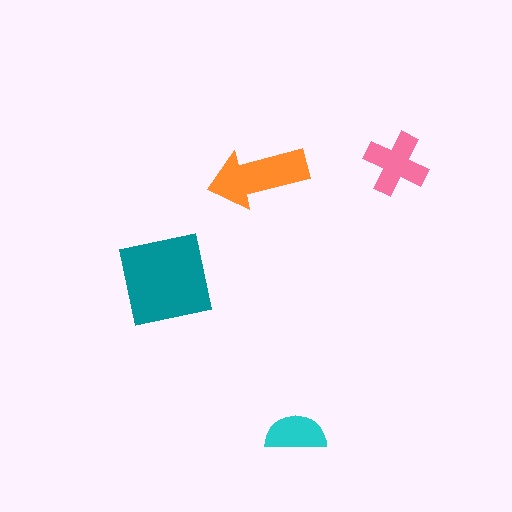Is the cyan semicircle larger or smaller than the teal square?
Smaller.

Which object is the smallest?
The cyan semicircle.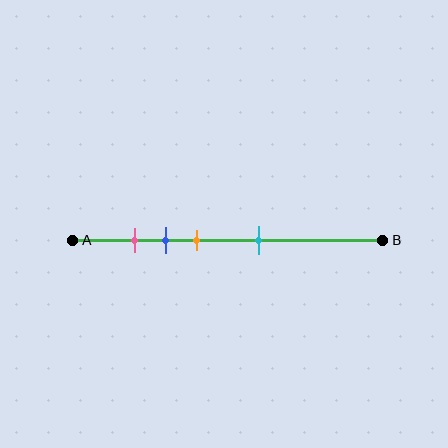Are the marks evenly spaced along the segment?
No, the marks are not evenly spaced.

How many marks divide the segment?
There are 4 marks dividing the segment.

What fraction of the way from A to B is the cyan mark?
The cyan mark is approximately 60% (0.6) of the way from A to B.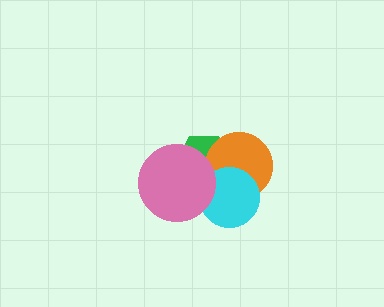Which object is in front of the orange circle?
The cyan circle is in front of the orange circle.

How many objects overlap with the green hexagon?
3 objects overlap with the green hexagon.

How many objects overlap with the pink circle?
2 objects overlap with the pink circle.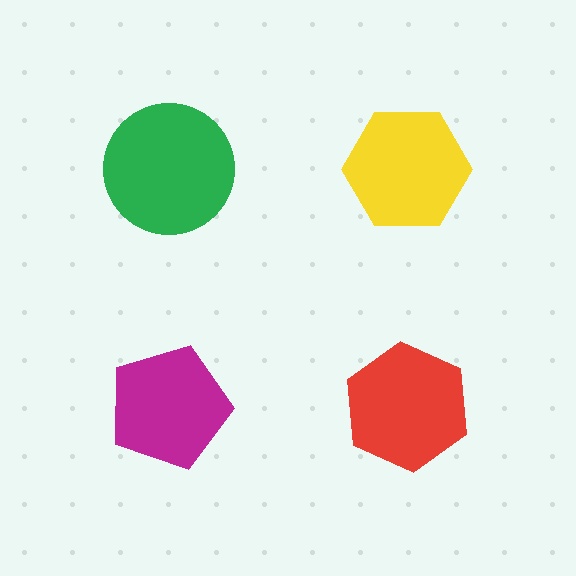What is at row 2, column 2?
A red hexagon.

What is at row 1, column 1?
A green circle.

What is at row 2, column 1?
A magenta pentagon.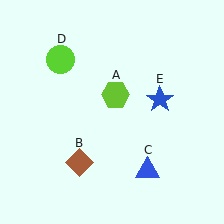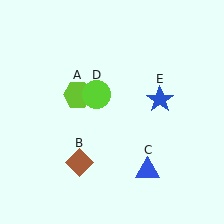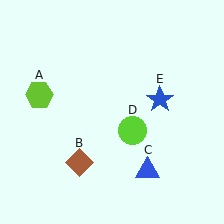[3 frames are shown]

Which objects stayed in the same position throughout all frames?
Brown diamond (object B) and blue triangle (object C) and blue star (object E) remained stationary.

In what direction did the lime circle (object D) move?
The lime circle (object D) moved down and to the right.